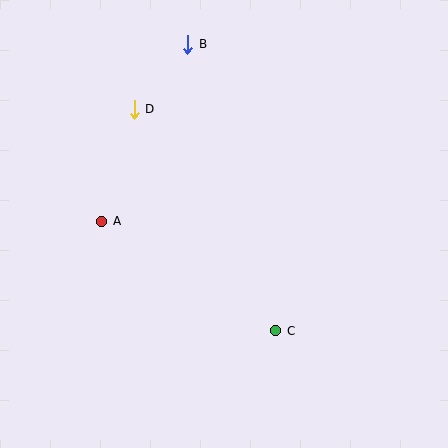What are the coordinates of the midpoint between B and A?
The midpoint between B and A is at (145, 133).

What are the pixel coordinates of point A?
Point A is at (102, 221).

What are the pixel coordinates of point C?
Point C is at (276, 331).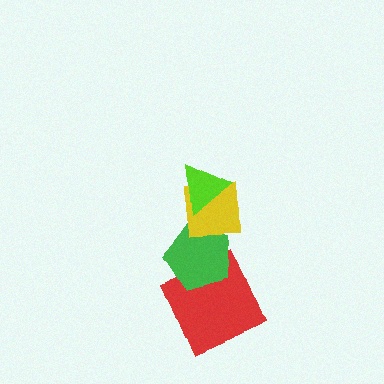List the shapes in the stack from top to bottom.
From top to bottom: the lime triangle, the yellow square, the green pentagon, the red square.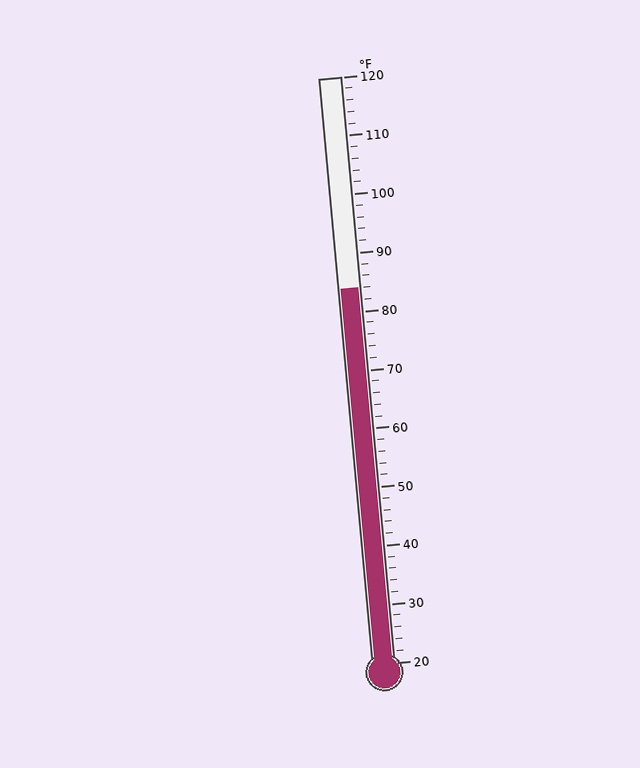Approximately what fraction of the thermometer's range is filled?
The thermometer is filled to approximately 65% of its range.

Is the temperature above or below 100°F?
The temperature is below 100°F.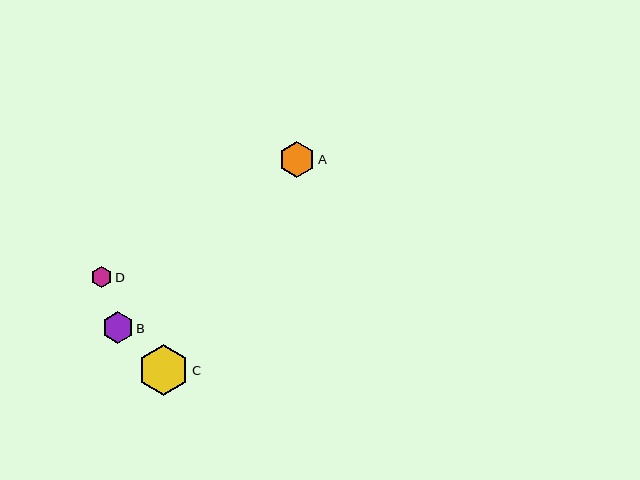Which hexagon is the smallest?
Hexagon D is the smallest with a size of approximately 21 pixels.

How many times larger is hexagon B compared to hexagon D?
Hexagon B is approximately 1.5 times the size of hexagon D.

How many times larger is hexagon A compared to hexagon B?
Hexagon A is approximately 1.2 times the size of hexagon B.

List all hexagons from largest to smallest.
From largest to smallest: C, A, B, D.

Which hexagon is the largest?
Hexagon C is the largest with a size of approximately 51 pixels.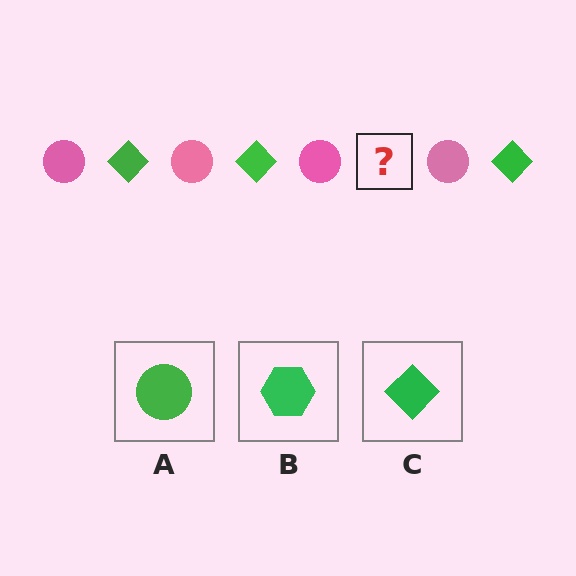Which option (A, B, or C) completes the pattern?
C.